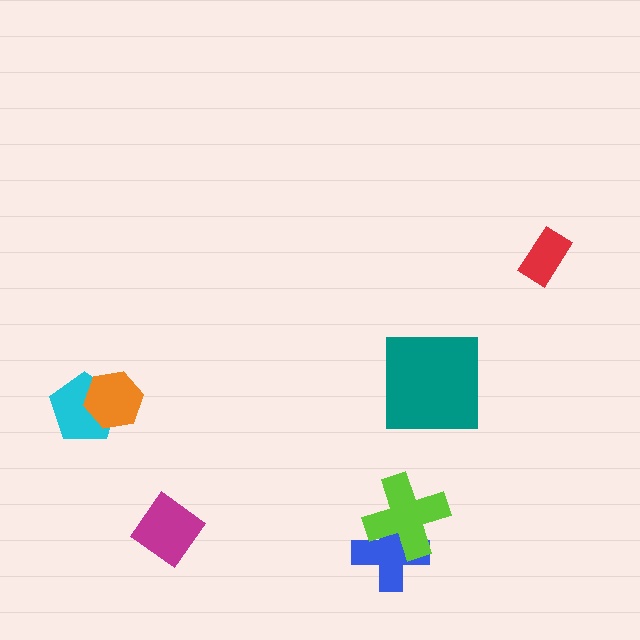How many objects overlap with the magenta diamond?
0 objects overlap with the magenta diamond.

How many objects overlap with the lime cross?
1 object overlaps with the lime cross.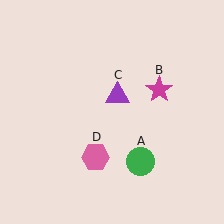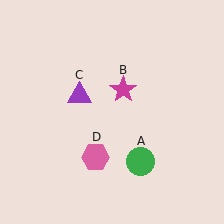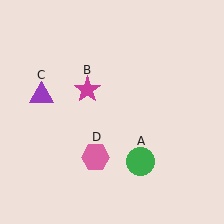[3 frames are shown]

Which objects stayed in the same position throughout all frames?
Green circle (object A) and pink hexagon (object D) remained stationary.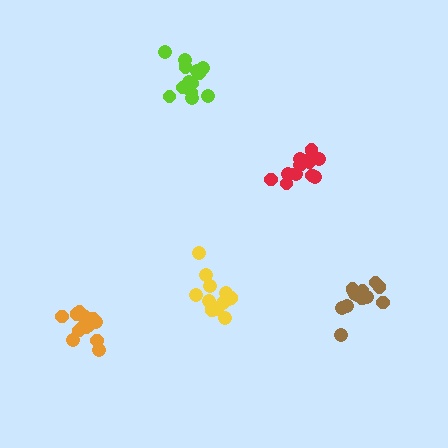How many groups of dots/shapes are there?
There are 5 groups.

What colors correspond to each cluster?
The clusters are colored: yellow, red, orange, brown, lime.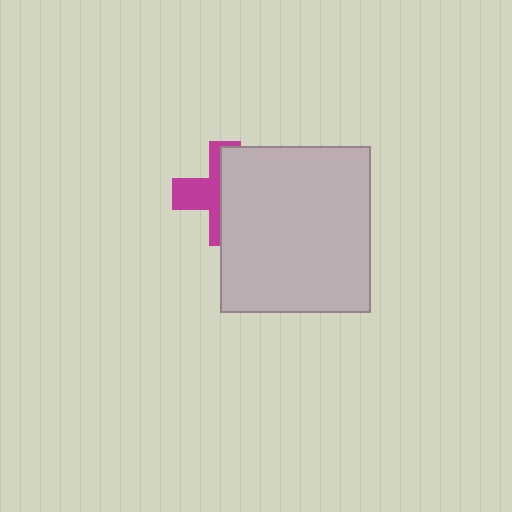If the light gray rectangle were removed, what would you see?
You would see the complete magenta cross.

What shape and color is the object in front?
The object in front is a light gray rectangle.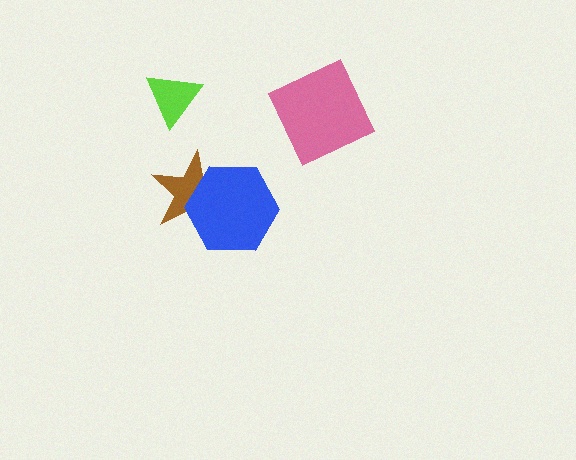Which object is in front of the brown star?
The blue hexagon is in front of the brown star.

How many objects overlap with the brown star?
1 object overlaps with the brown star.